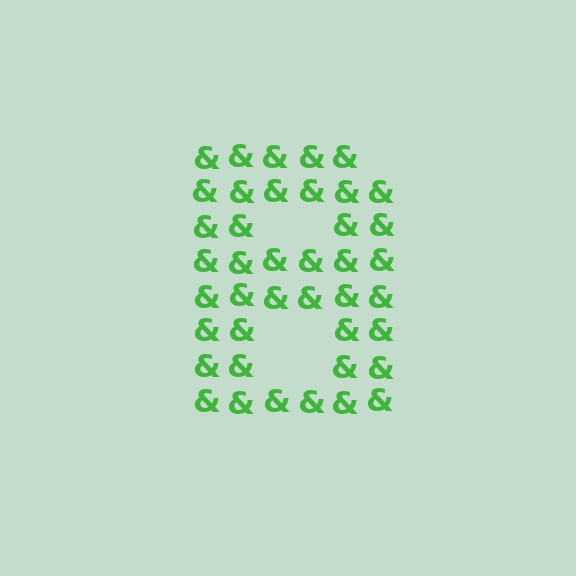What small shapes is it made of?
It is made of small ampersands.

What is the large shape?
The large shape is the letter B.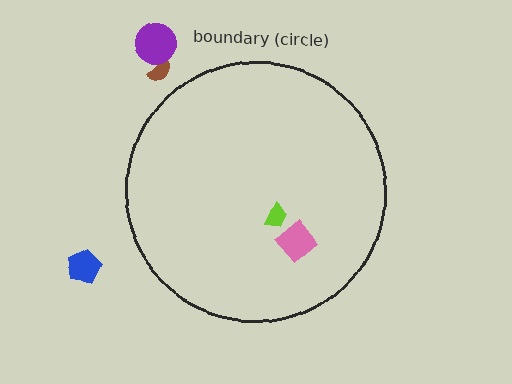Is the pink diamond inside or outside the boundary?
Inside.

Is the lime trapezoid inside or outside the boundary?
Inside.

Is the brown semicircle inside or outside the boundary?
Outside.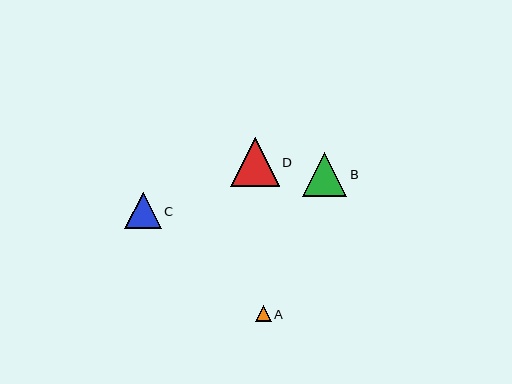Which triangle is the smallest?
Triangle A is the smallest with a size of approximately 16 pixels.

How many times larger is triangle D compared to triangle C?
Triangle D is approximately 1.3 times the size of triangle C.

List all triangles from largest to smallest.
From largest to smallest: D, B, C, A.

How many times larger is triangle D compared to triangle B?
Triangle D is approximately 1.1 times the size of triangle B.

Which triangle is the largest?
Triangle D is the largest with a size of approximately 49 pixels.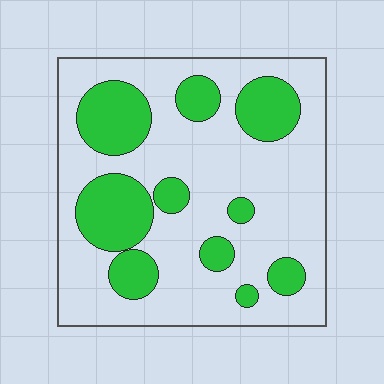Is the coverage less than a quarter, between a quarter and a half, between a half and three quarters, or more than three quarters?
Between a quarter and a half.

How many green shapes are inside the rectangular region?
10.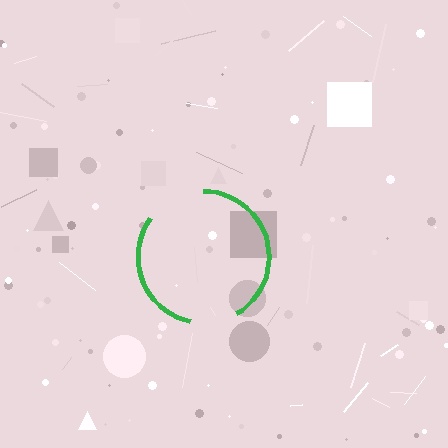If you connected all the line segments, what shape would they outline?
They would outline a circle.